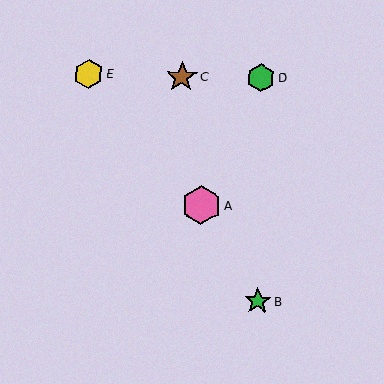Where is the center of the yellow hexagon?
The center of the yellow hexagon is at (89, 74).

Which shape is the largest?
The pink hexagon (labeled A) is the largest.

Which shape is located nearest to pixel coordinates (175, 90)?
The brown star (labeled C) at (182, 77) is nearest to that location.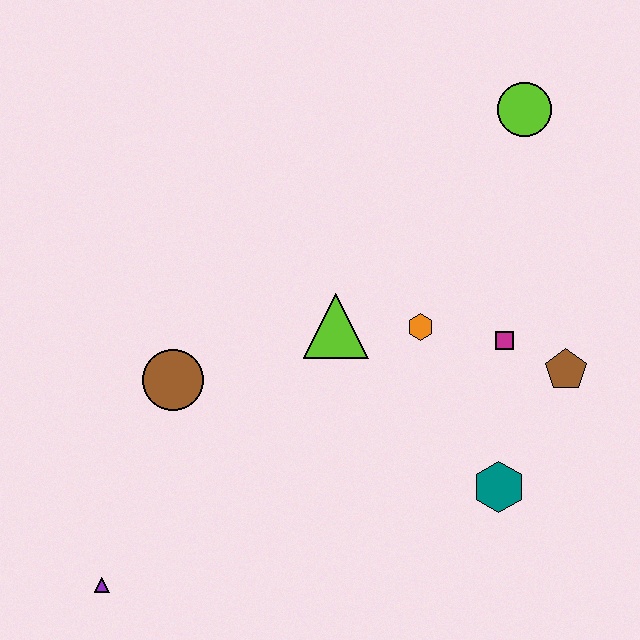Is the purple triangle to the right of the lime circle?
No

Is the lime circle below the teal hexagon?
No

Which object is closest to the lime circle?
The magenta square is closest to the lime circle.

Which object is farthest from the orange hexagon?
The purple triangle is farthest from the orange hexagon.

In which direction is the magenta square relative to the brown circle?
The magenta square is to the right of the brown circle.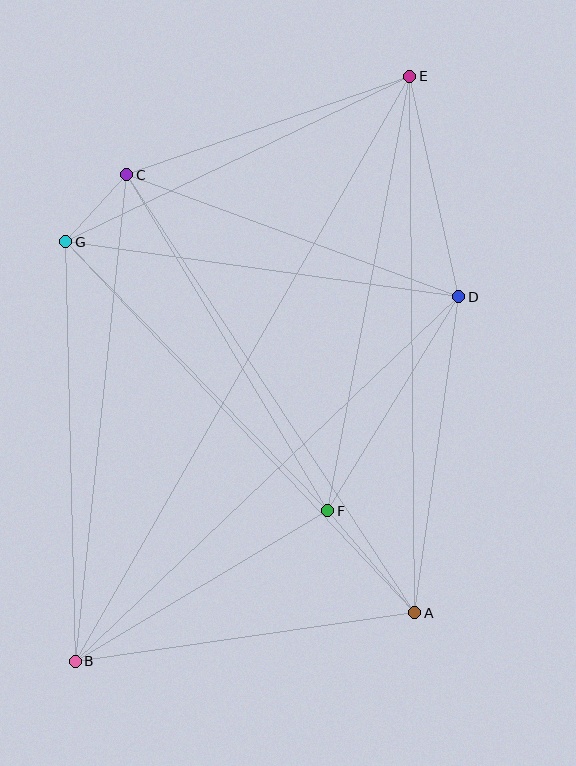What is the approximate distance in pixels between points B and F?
The distance between B and F is approximately 294 pixels.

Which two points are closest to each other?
Points C and G are closest to each other.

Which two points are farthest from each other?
Points B and E are farthest from each other.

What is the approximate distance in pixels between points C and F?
The distance between C and F is approximately 392 pixels.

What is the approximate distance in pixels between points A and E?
The distance between A and E is approximately 537 pixels.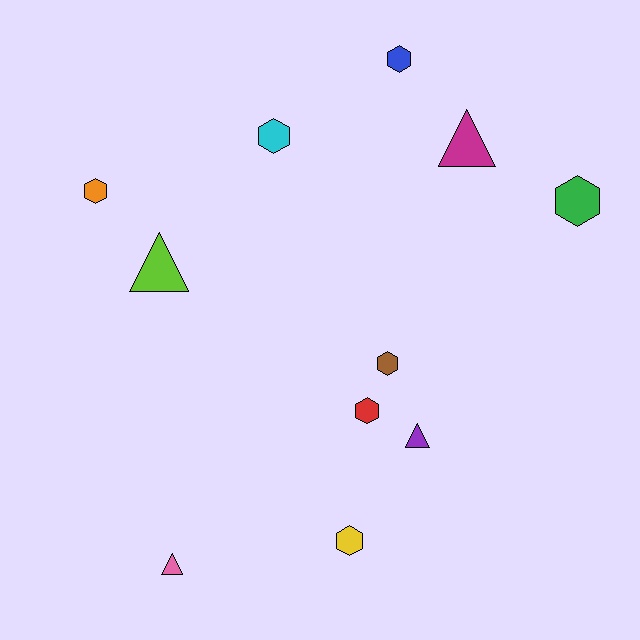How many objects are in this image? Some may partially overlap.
There are 11 objects.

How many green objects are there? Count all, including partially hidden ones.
There is 1 green object.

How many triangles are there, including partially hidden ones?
There are 4 triangles.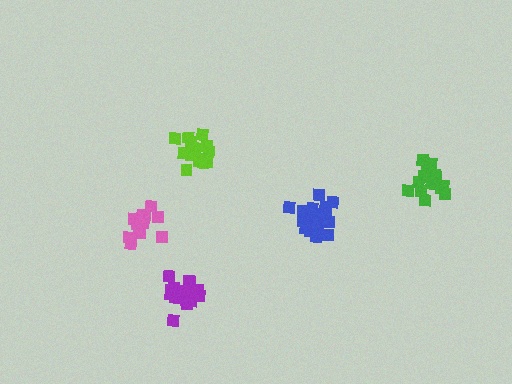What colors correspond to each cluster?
The clusters are colored: purple, blue, lime, pink, green.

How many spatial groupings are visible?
There are 5 spatial groupings.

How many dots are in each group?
Group 1: 19 dots, Group 2: 20 dots, Group 3: 15 dots, Group 4: 14 dots, Group 5: 17 dots (85 total).